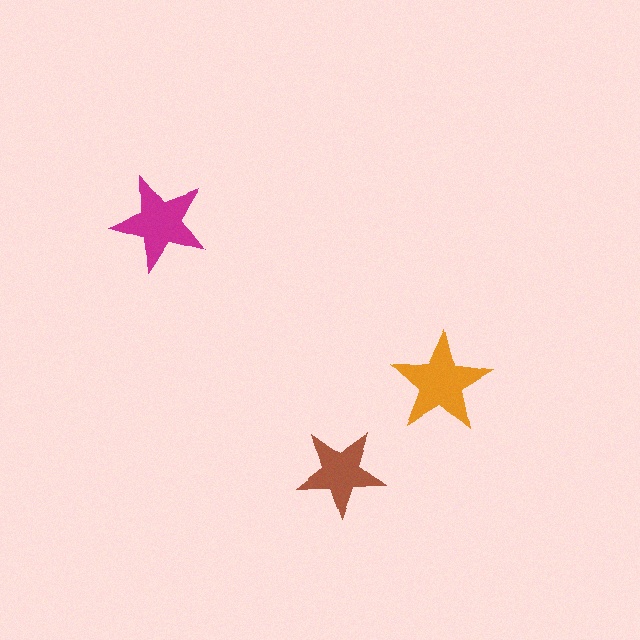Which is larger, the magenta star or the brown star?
The magenta one.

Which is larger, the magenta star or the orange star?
The orange one.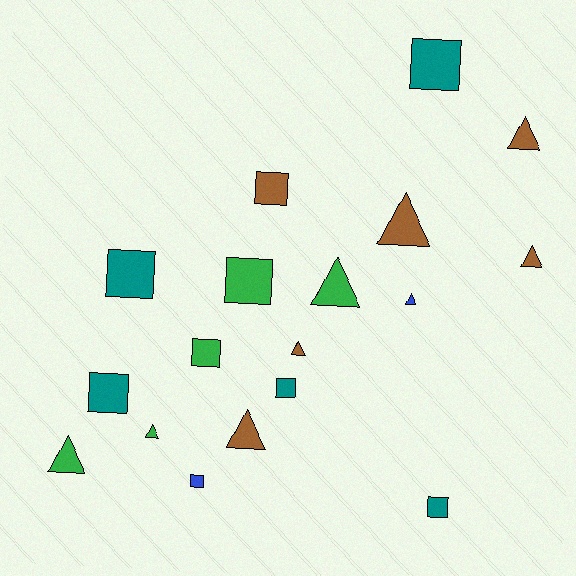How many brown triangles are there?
There are 5 brown triangles.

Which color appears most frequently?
Brown, with 6 objects.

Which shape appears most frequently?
Triangle, with 9 objects.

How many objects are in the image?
There are 18 objects.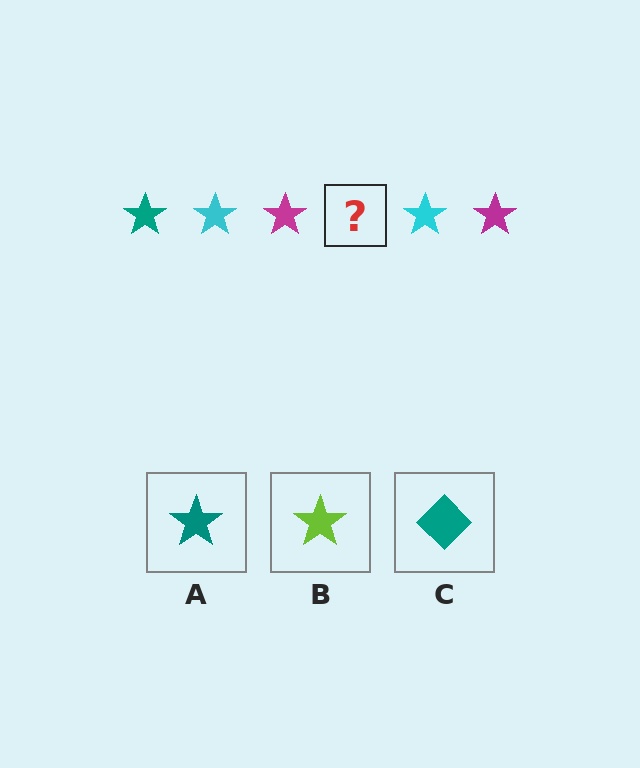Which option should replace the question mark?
Option A.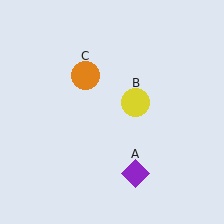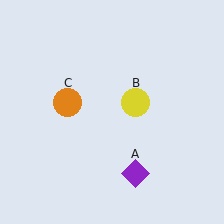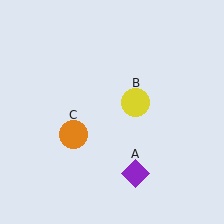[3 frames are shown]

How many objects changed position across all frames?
1 object changed position: orange circle (object C).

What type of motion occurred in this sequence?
The orange circle (object C) rotated counterclockwise around the center of the scene.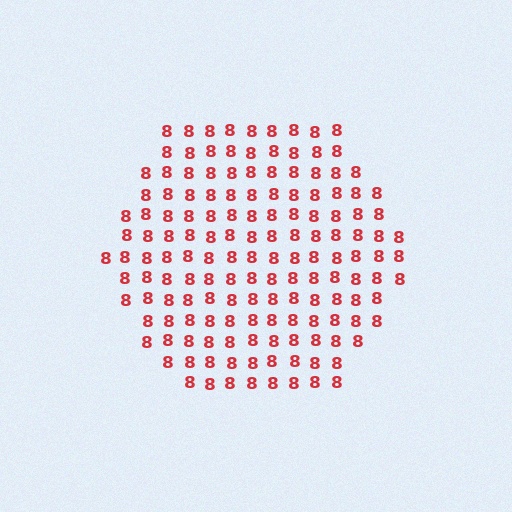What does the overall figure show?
The overall figure shows a hexagon.